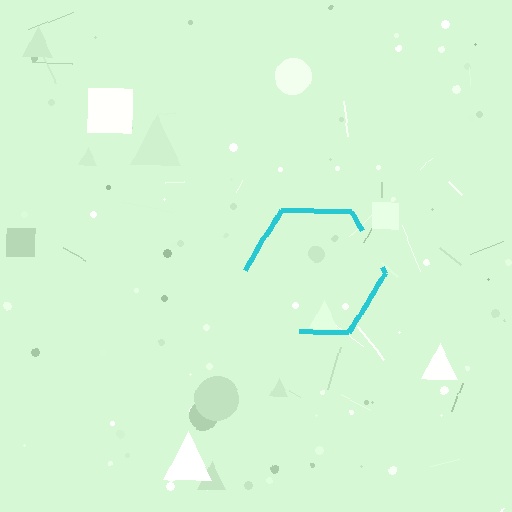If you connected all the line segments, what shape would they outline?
They would outline a hexagon.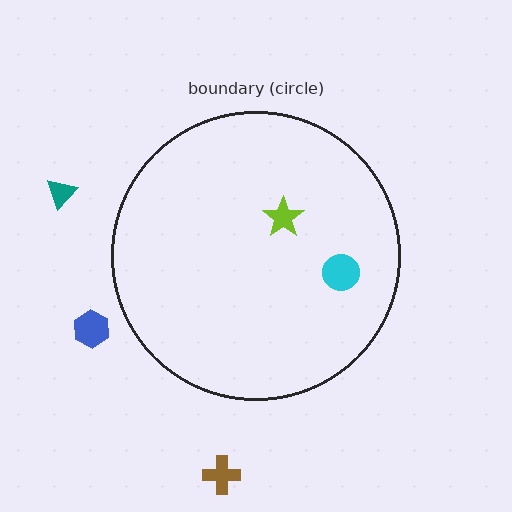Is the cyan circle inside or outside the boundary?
Inside.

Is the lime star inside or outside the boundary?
Inside.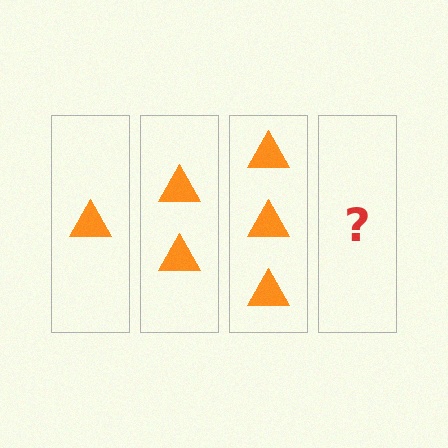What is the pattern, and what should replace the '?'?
The pattern is that each step adds one more triangle. The '?' should be 4 triangles.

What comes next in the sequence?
The next element should be 4 triangles.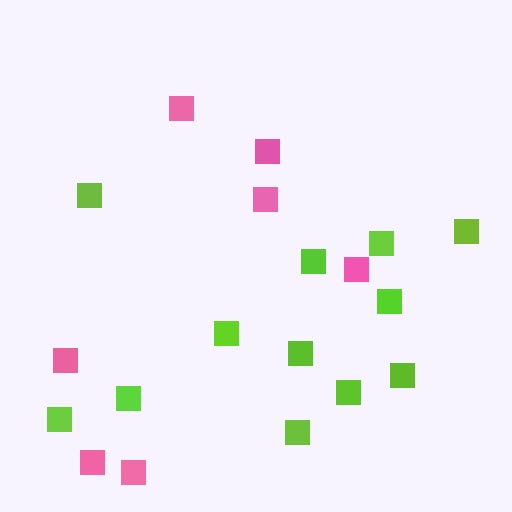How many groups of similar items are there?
There are 2 groups: one group of lime squares (12) and one group of pink squares (7).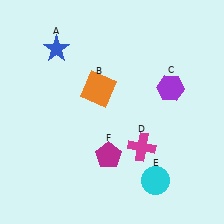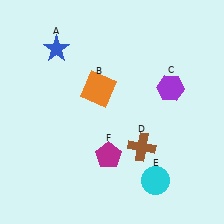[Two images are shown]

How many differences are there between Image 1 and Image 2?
There is 1 difference between the two images.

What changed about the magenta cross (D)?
In Image 1, D is magenta. In Image 2, it changed to brown.